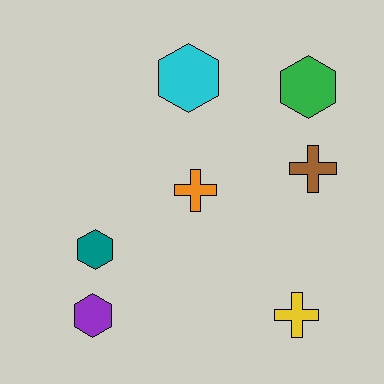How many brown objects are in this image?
There is 1 brown object.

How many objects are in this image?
There are 7 objects.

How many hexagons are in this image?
There are 4 hexagons.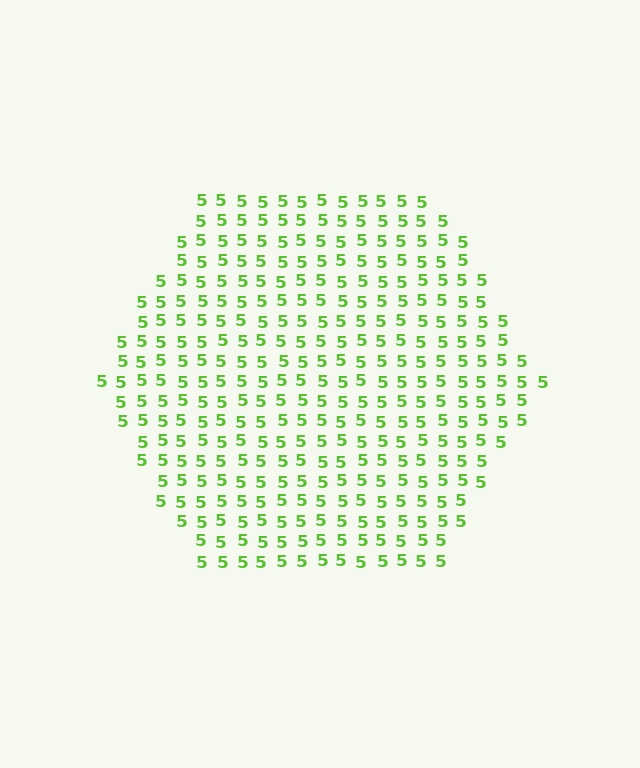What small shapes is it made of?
It is made of small digit 5's.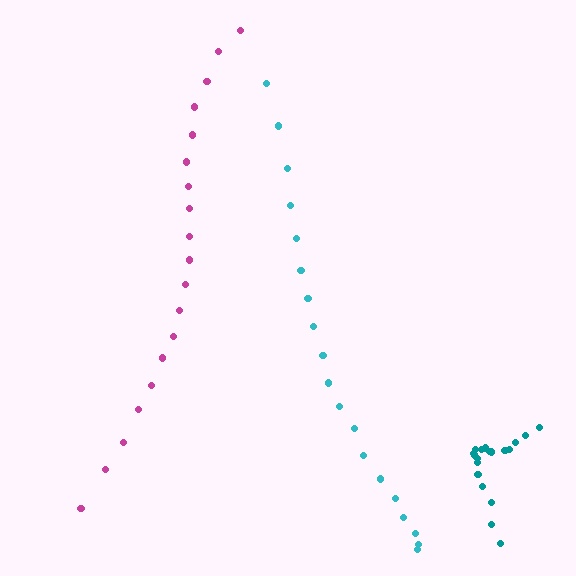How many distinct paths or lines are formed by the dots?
There are 3 distinct paths.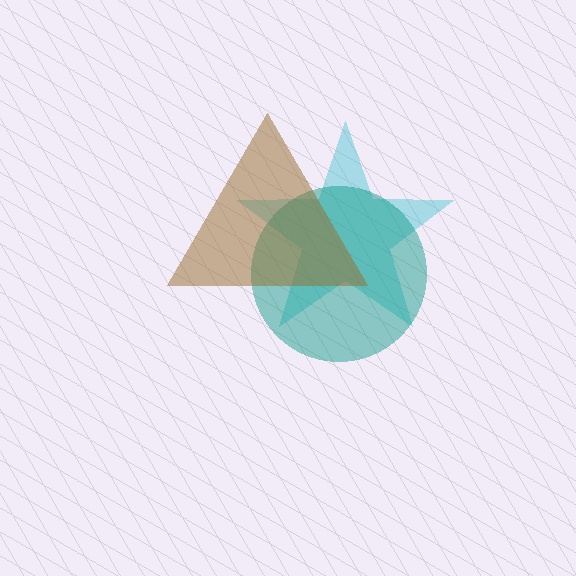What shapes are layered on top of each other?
The layered shapes are: a cyan star, a teal circle, a brown triangle.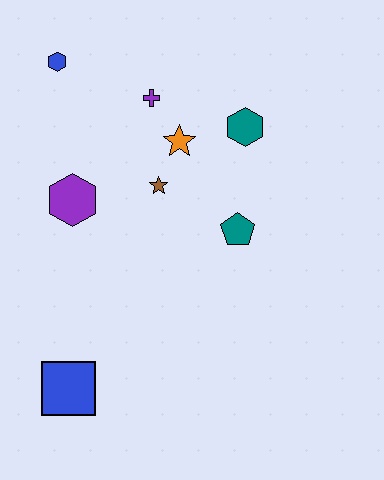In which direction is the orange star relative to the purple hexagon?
The orange star is to the right of the purple hexagon.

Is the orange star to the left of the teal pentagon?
Yes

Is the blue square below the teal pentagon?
Yes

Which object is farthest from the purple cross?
The blue square is farthest from the purple cross.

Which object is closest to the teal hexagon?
The orange star is closest to the teal hexagon.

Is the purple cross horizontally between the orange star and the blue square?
Yes